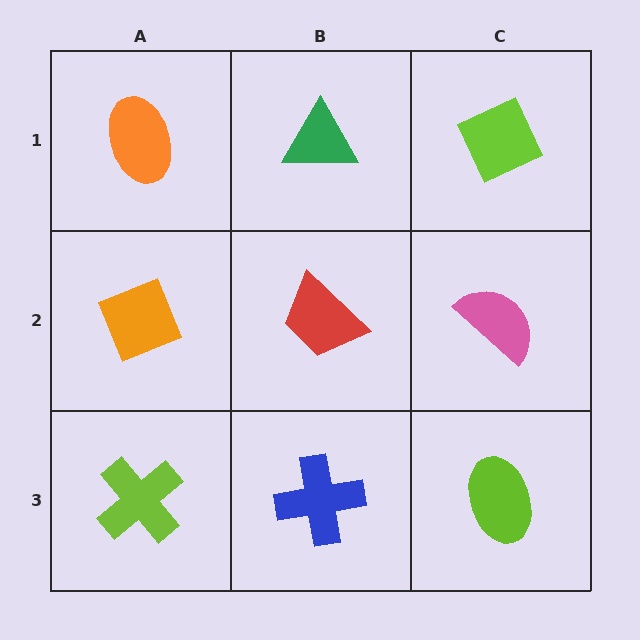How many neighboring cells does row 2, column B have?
4.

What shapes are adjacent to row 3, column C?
A pink semicircle (row 2, column C), a blue cross (row 3, column B).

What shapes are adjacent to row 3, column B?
A red trapezoid (row 2, column B), a lime cross (row 3, column A), a lime ellipse (row 3, column C).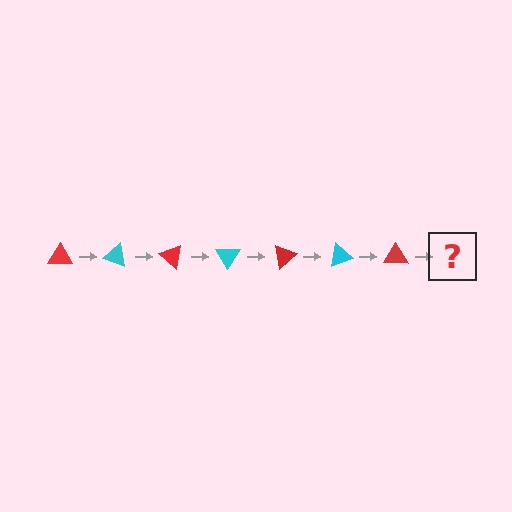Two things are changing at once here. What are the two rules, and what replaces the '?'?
The two rules are that it rotates 20 degrees each step and the color cycles through red and cyan. The '?' should be a cyan triangle, rotated 140 degrees from the start.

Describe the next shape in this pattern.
It should be a cyan triangle, rotated 140 degrees from the start.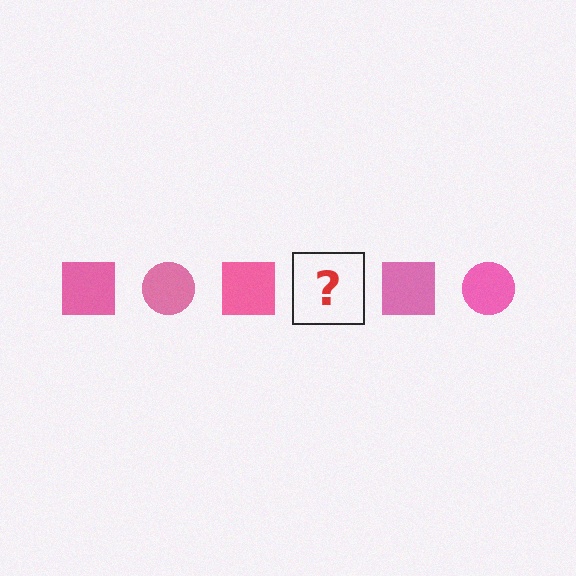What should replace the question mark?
The question mark should be replaced with a pink circle.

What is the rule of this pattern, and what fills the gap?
The rule is that the pattern cycles through square, circle shapes in pink. The gap should be filled with a pink circle.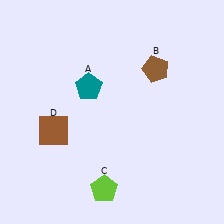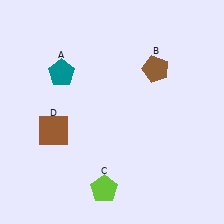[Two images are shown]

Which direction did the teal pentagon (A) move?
The teal pentagon (A) moved left.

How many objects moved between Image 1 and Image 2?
1 object moved between the two images.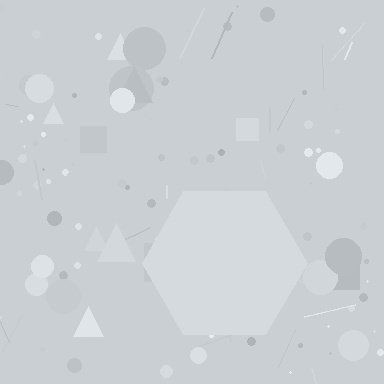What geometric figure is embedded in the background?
A hexagon is embedded in the background.